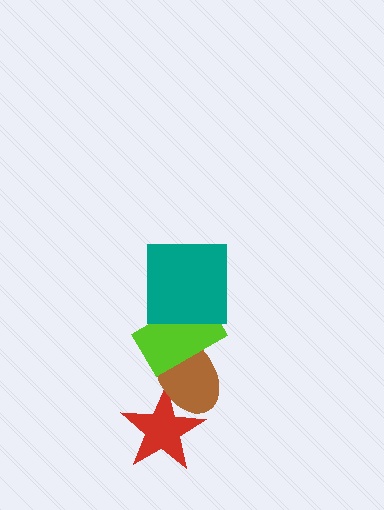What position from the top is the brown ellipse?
The brown ellipse is 3rd from the top.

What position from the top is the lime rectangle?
The lime rectangle is 2nd from the top.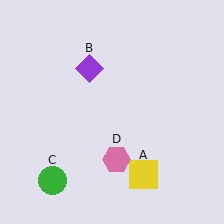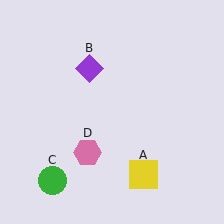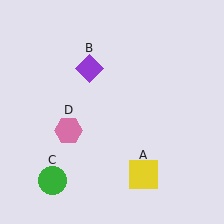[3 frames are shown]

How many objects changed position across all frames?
1 object changed position: pink hexagon (object D).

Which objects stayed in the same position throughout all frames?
Yellow square (object A) and purple diamond (object B) and green circle (object C) remained stationary.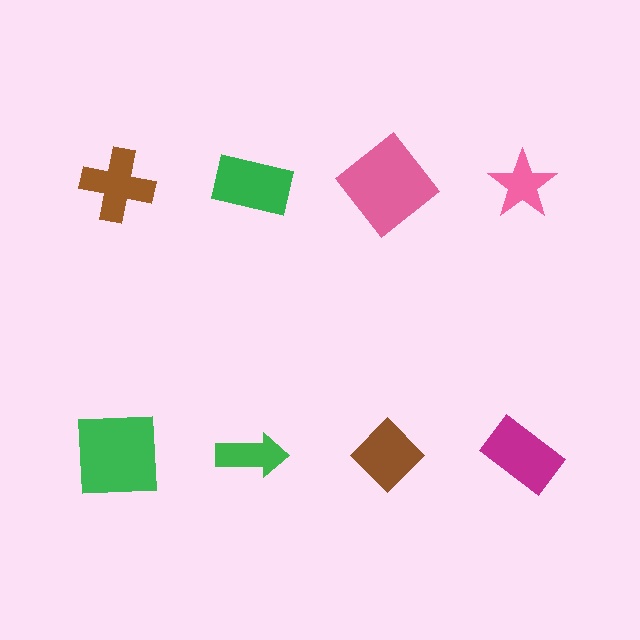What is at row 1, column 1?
A brown cross.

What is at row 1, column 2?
A green rectangle.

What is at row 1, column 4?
A pink star.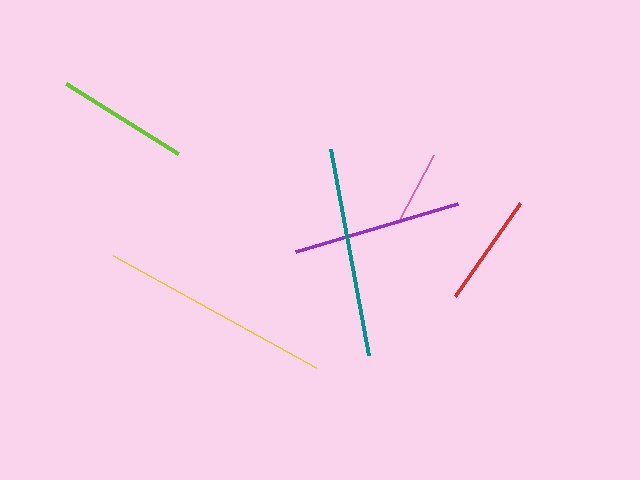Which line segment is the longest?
The yellow line is the longest at approximately 232 pixels.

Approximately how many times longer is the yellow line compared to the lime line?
The yellow line is approximately 1.7 times the length of the lime line.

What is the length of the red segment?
The red segment is approximately 113 pixels long.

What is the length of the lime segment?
The lime segment is approximately 133 pixels long.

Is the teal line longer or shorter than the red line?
The teal line is longer than the red line.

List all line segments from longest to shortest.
From longest to shortest: yellow, teal, purple, lime, red, pink.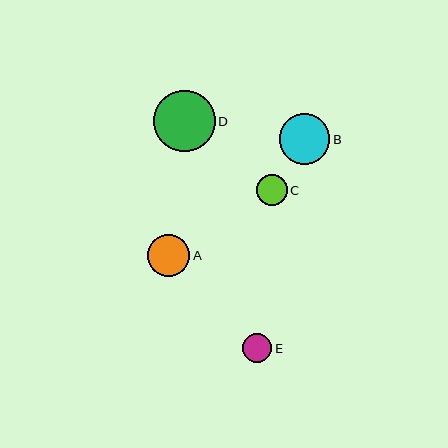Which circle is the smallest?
Circle E is the smallest with a size of approximately 29 pixels.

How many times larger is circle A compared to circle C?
Circle A is approximately 1.4 times the size of circle C.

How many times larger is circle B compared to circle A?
Circle B is approximately 1.2 times the size of circle A.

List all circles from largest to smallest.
From largest to smallest: D, B, A, C, E.